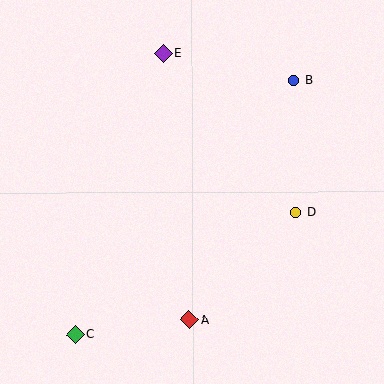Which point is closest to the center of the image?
Point D at (296, 212) is closest to the center.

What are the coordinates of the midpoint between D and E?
The midpoint between D and E is at (230, 133).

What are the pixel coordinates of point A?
Point A is at (189, 320).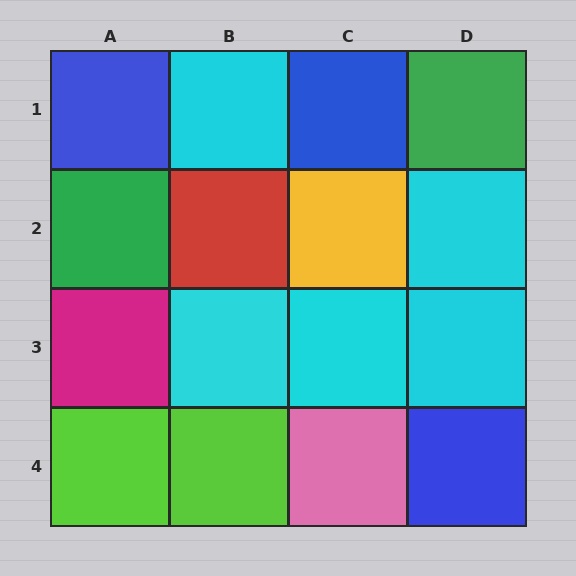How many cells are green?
2 cells are green.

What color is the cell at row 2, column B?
Red.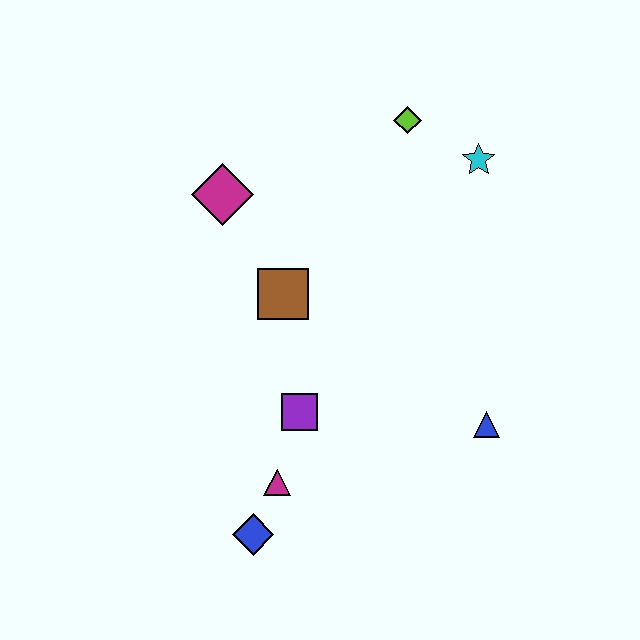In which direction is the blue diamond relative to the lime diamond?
The blue diamond is below the lime diamond.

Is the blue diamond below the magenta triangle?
Yes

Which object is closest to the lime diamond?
The cyan star is closest to the lime diamond.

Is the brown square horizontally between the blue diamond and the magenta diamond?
No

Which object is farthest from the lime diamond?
The blue diamond is farthest from the lime diamond.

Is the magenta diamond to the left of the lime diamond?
Yes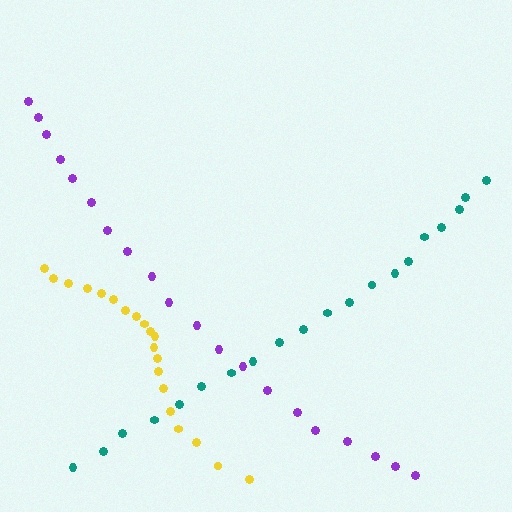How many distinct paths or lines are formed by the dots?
There are 3 distinct paths.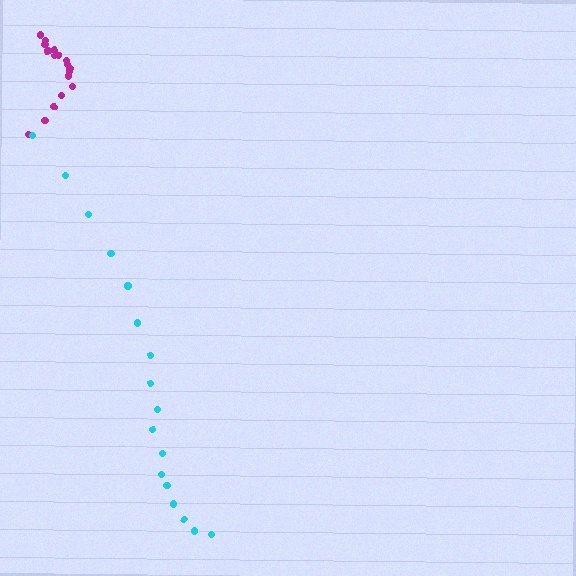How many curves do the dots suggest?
There are 2 distinct paths.